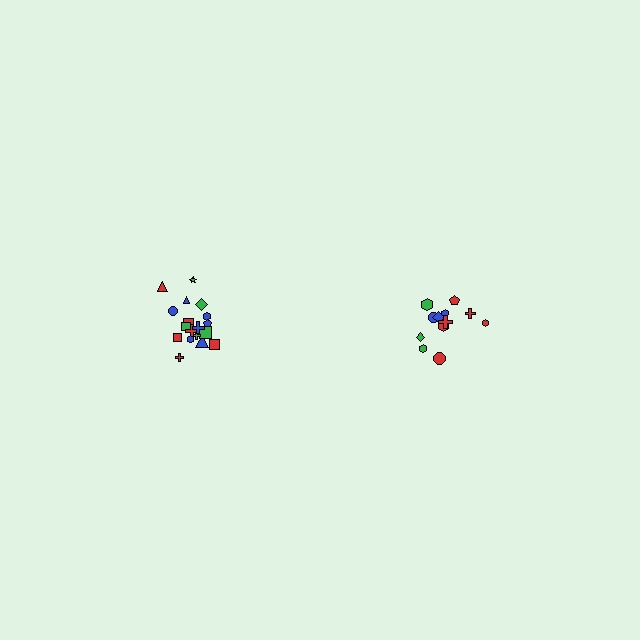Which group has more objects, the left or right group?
The left group.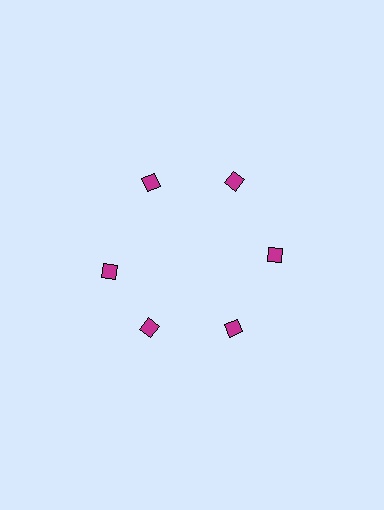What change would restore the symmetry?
The symmetry would be restored by rotating it back into even spacing with its neighbors so that all 6 diamonds sit at equal angles and equal distance from the center.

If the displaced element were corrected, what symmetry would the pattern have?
It would have 6-fold rotational symmetry — the pattern would map onto itself every 60 degrees.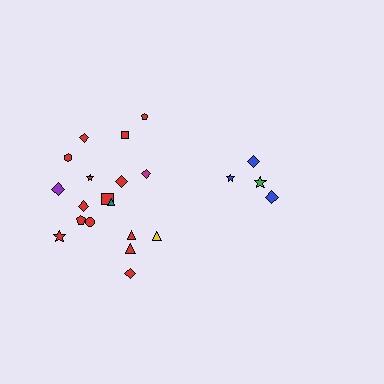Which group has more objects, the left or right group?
The left group.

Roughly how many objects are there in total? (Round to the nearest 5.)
Roughly 20 objects in total.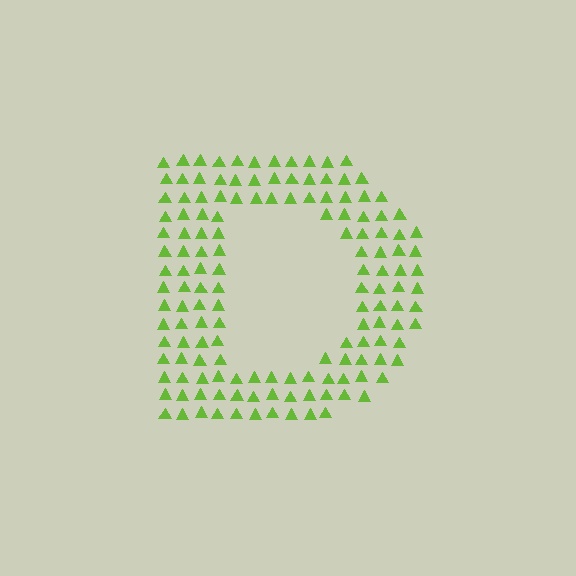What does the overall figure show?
The overall figure shows the letter D.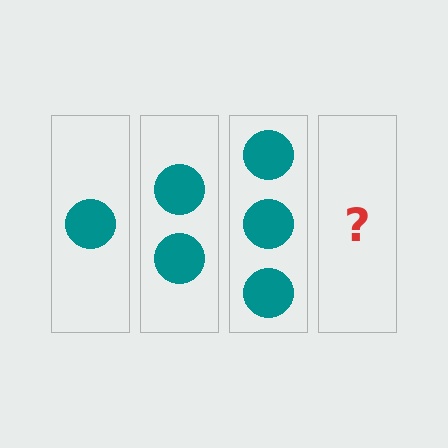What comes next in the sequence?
The next element should be 4 circles.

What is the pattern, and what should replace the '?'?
The pattern is that each step adds one more circle. The '?' should be 4 circles.